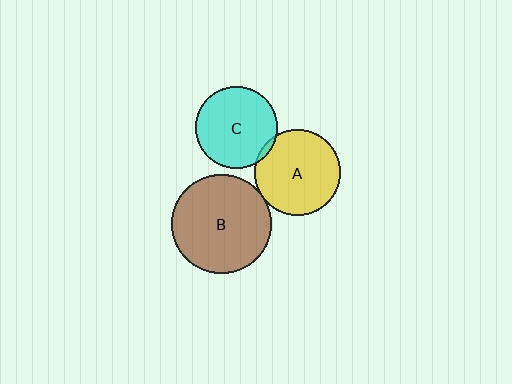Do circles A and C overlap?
Yes.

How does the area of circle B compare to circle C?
Approximately 1.5 times.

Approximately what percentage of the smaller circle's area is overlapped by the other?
Approximately 5%.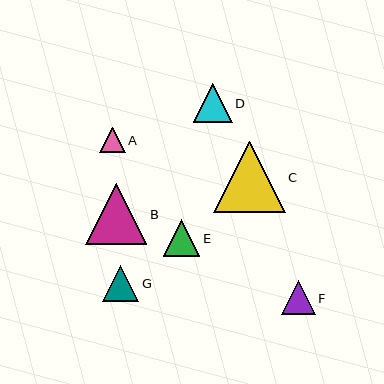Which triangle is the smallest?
Triangle A is the smallest with a size of approximately 25 pixels.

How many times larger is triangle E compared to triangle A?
Triangle E is approximately 1.4 times the size of triangle A.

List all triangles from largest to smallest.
From largest to smallest: C, B, D, E, G, F, A.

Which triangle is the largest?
Triangle C is the largest with a size of approximately 71 pixels.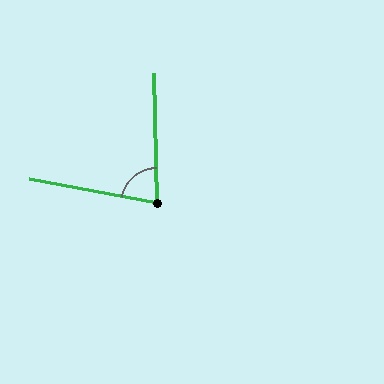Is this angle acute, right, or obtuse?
It is acute.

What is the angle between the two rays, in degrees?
Approximately 78 degrees.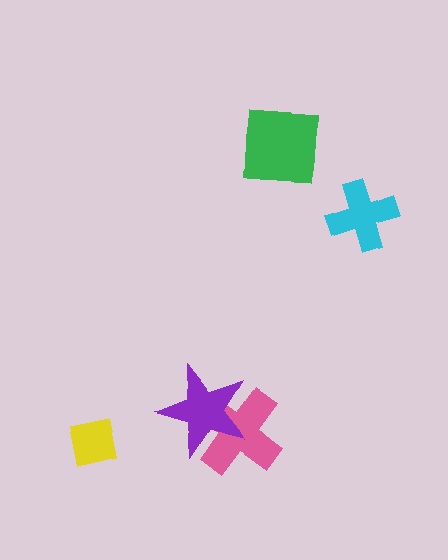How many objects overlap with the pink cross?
1 object overlaps with the pink cross.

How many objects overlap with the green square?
0 objects overlap with the green square.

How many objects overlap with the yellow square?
0 objects overlap with the yellow square.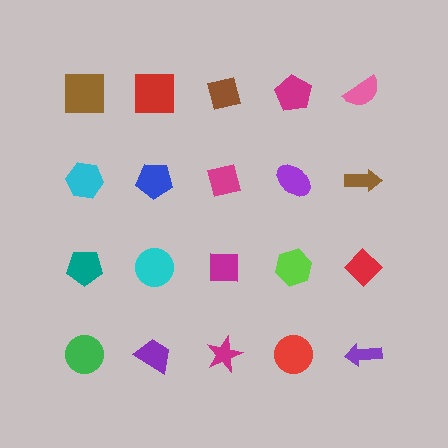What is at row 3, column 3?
A magenta square.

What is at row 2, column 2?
A blue pentagon.